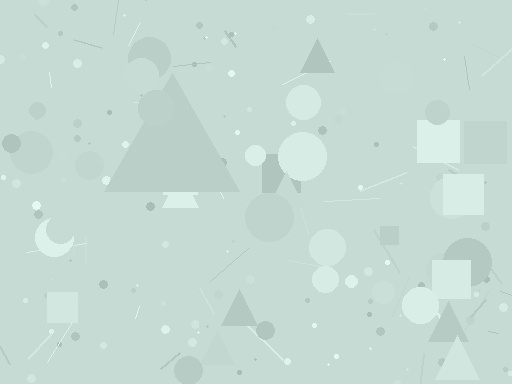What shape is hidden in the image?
A triangle is hidden in the image.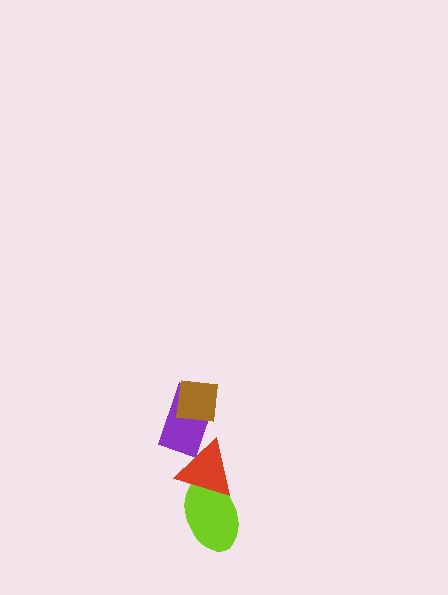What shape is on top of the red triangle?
The purple rectangle is on top of the red triangle.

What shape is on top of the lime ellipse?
The red triangle is on top of the lime ellipse.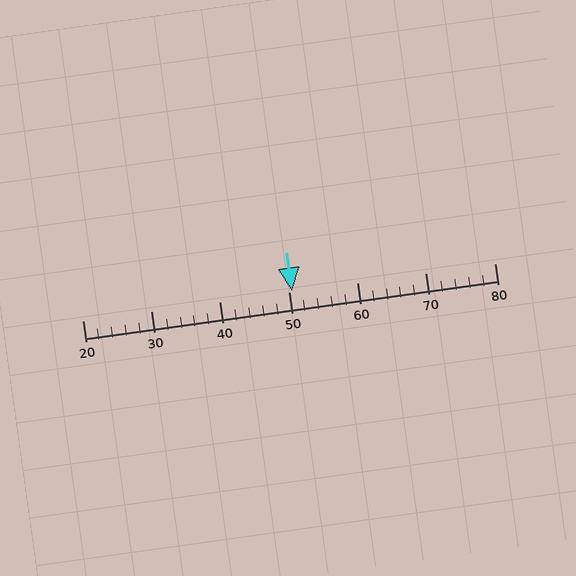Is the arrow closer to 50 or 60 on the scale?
The arrow is closer to 50.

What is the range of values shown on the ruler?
The ruler shows values from 20 to 80.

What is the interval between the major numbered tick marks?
The major tick marks are spaced 10 units apart.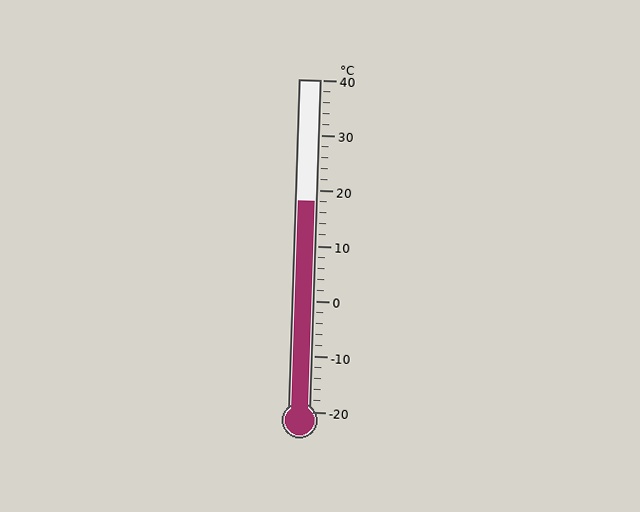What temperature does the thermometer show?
The thermometer shows approximately 18°C.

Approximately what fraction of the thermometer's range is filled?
The thermometer is filled to approximately 65% of its range.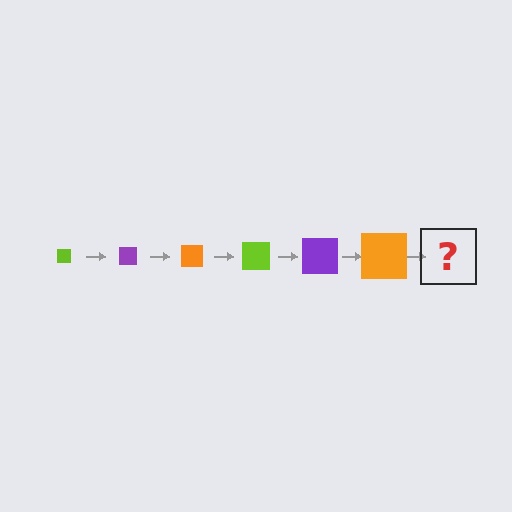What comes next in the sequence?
The next element should be a lime square, larger than the previous one.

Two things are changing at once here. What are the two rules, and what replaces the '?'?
The two rules are that the square grows larger each step and the color cycles through lime, purple, and orange. The '?' should be a lime square, larger than the previous one.